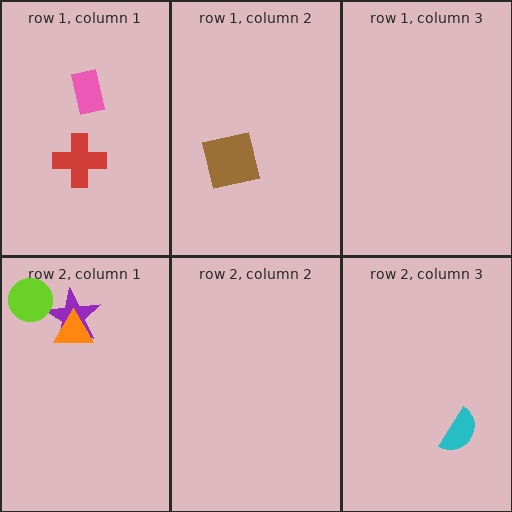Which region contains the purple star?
The row 2, column 1 region.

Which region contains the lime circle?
The row 2, column 1 region.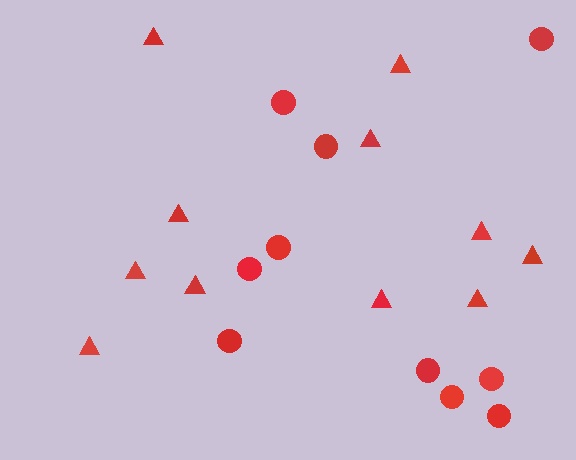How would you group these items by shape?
There are 2 groups: one group of circles (10) and one group of triangles (11).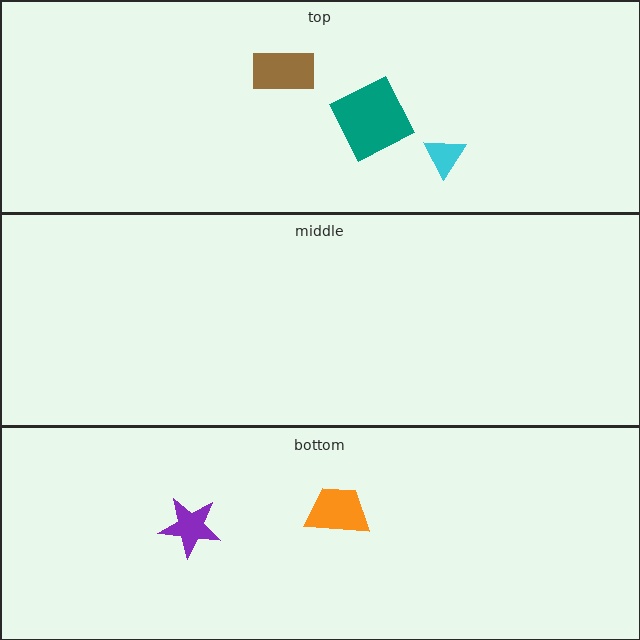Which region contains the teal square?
The top region.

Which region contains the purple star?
The bottom region.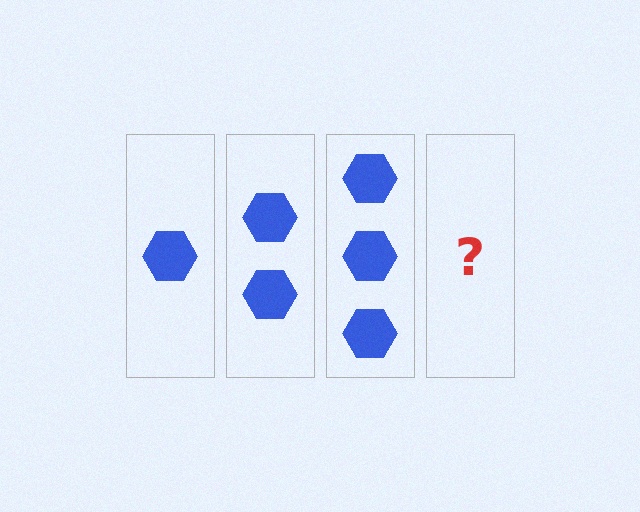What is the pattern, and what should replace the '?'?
The pattern is that each step adds one more hexagon. The '?' should be 4 hexagons.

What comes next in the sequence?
The next element should be 4 hexagons.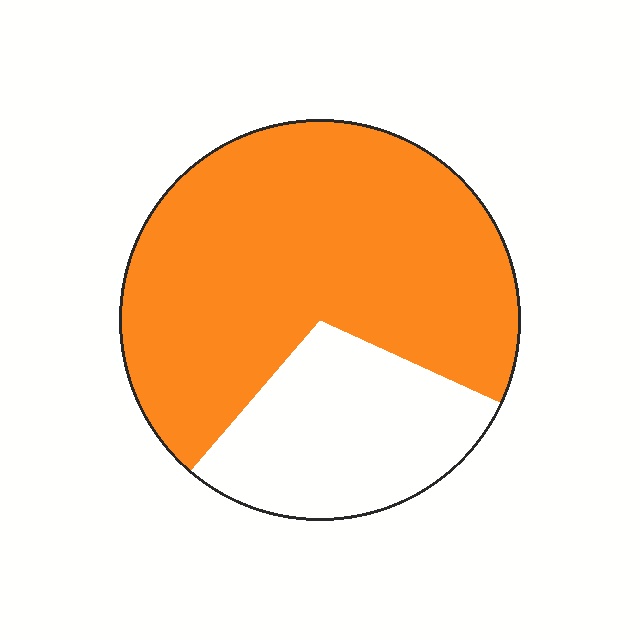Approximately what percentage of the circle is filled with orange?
Approximately 70%.